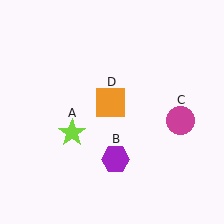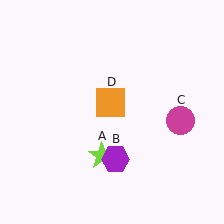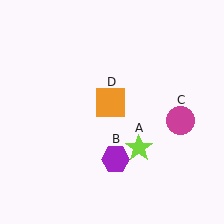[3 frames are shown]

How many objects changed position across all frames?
1 object changed position: lime star (object A).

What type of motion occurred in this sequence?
The lime star (object A) rotated counterclockwise around the center of the scene.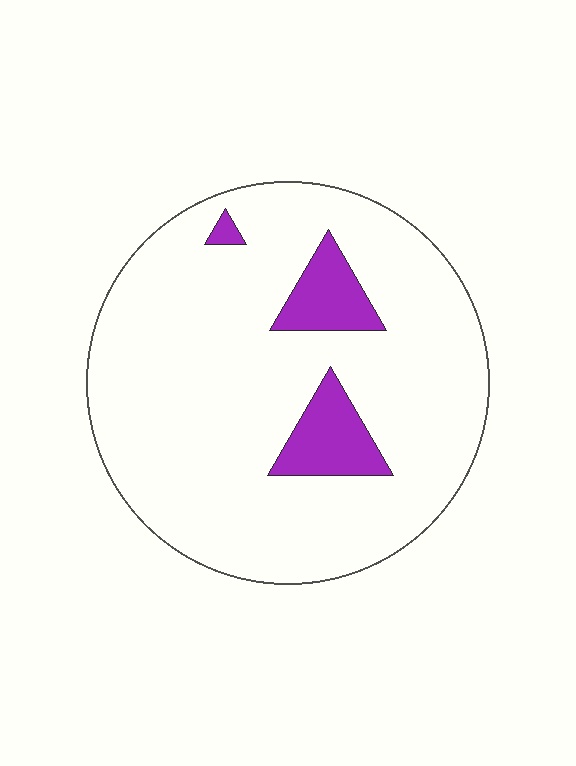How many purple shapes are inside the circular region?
3.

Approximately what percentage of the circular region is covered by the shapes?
Approximately 10%.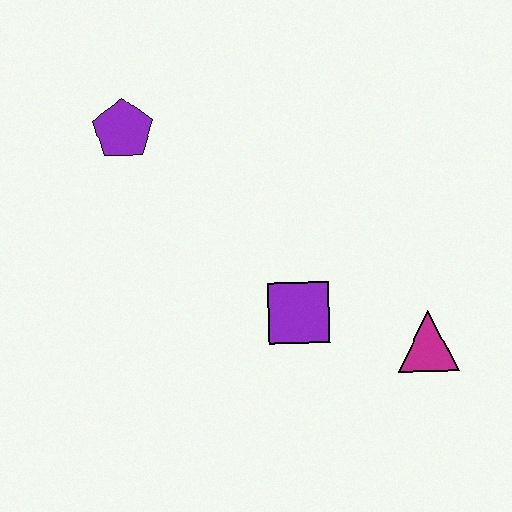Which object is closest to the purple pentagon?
The purple square is closest to the purple pentagon.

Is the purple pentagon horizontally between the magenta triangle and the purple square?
No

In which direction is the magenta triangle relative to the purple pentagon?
The magenta triangle is to the right of the purple pentagon.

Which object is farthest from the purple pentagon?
The magenta triangle is farthest from the purple pentagon.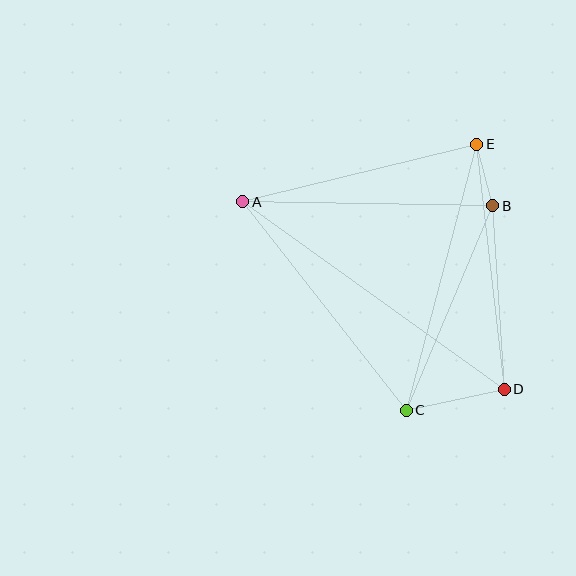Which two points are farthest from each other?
Points A and D are farthest from each other.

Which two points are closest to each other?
Points B and E are closest to each other.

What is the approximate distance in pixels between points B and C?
The distance between B and C is approximately 222 pixels.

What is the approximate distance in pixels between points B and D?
The distance between B and D is approximately 184 pixels.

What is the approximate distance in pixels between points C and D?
The distance between C and D is approximately 100 pixels.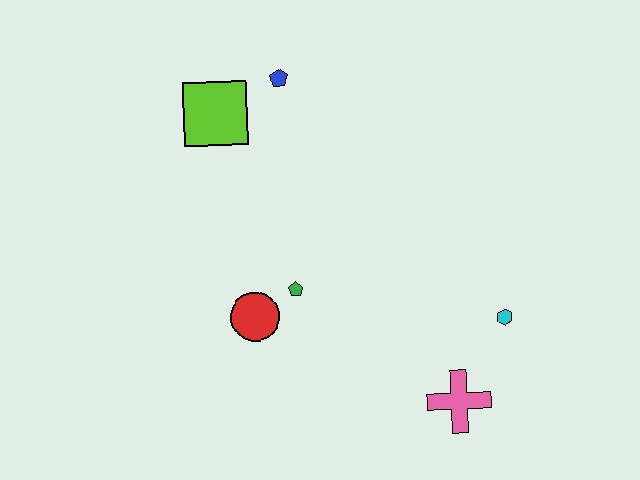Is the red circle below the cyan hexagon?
No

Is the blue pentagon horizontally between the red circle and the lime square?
No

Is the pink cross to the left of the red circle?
No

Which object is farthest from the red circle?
The cyan hexagon is farthest from the red circle.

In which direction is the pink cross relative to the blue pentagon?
The pink cross is below the blue pentagon.